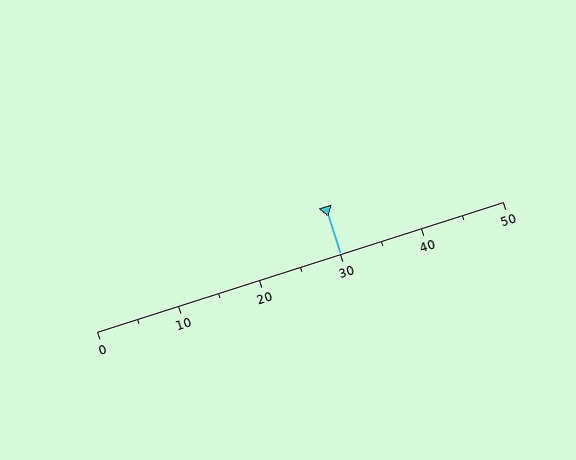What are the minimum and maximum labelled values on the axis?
The axis runs from 0 to 50.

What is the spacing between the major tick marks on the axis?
The major ticks are spaced 10 apart.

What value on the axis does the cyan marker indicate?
The marker indicates approximately 30.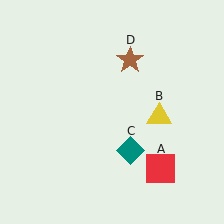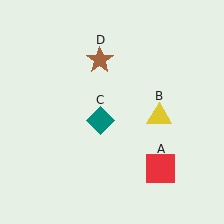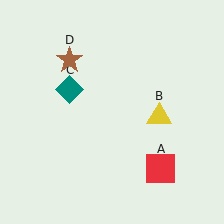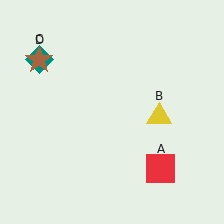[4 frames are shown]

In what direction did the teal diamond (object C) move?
The teal diamond (object C) moved up and to the left.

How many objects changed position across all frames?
2 objects changed position: teal diamond (object C), brown star (object D).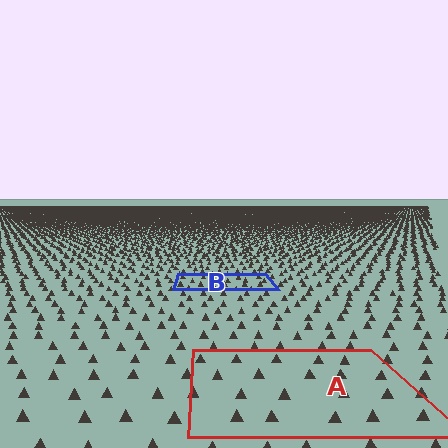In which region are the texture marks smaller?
The texture marks are smaller in region B, because it is farther away.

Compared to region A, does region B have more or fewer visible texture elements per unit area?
Region B has more texture elements per unit area — they are packed more densely because it is farther away.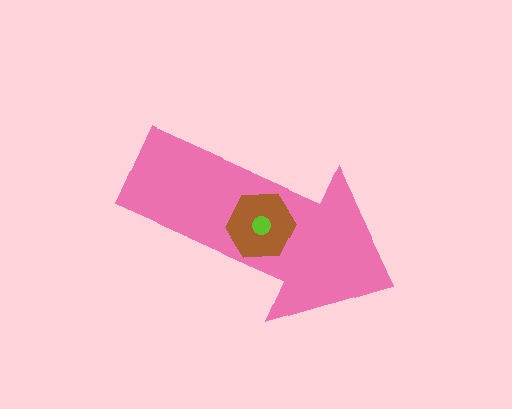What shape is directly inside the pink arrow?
The brown hexagon.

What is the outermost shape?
The pink arrow.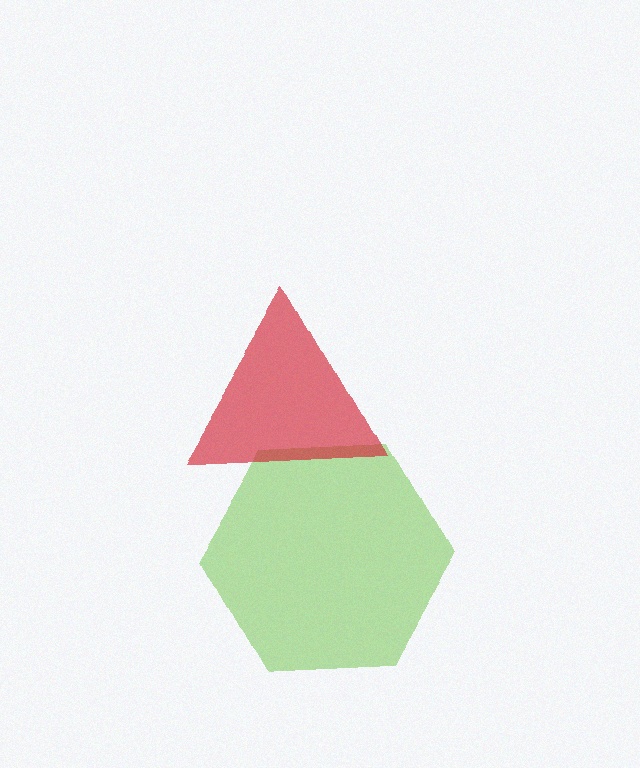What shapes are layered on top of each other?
The layered shapes are: a lime hexagon, a red triangle.